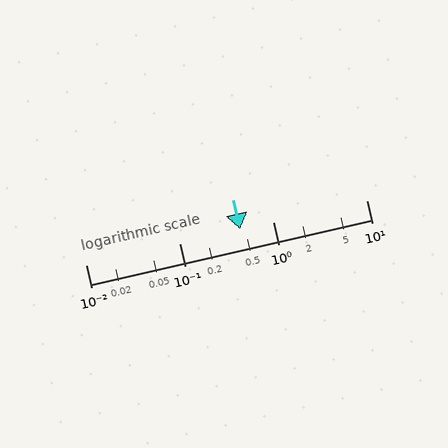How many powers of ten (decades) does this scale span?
The scale spans 3 decades, from 0.01 to 10.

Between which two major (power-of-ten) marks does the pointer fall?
The pointer is between 0.1 and 1.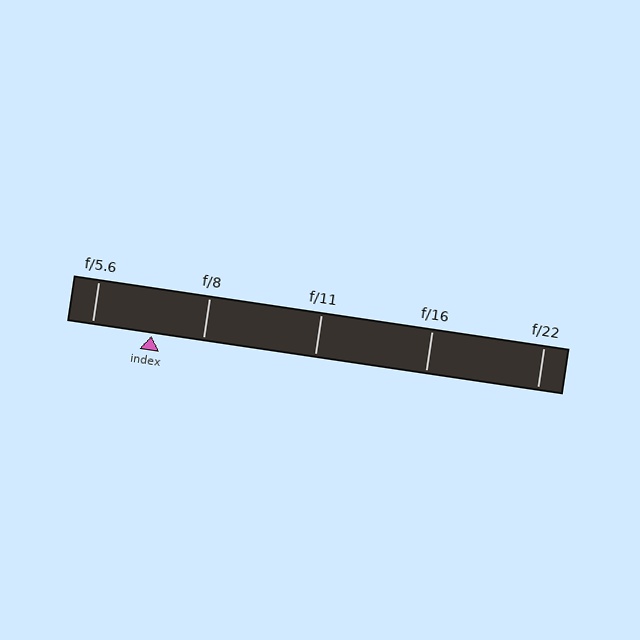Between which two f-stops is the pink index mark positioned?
The index mark is between f/5.6 and f/8.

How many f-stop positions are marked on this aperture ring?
There are 5 f-stop positions marked.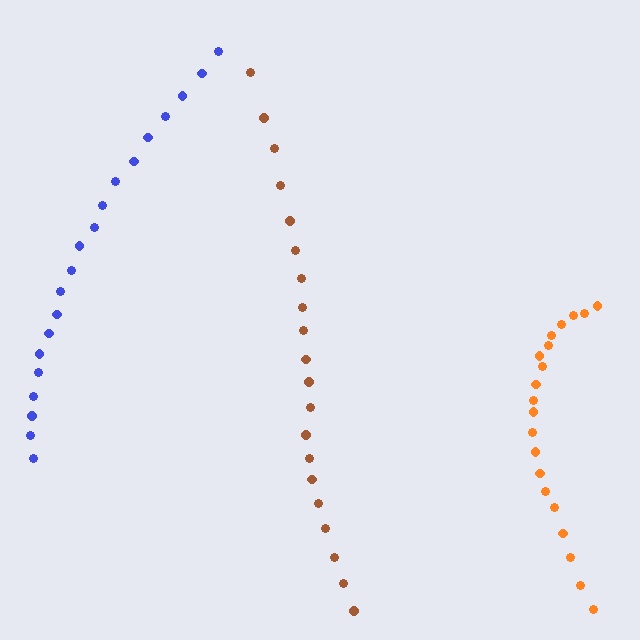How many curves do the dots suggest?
There are 3 distinct paths.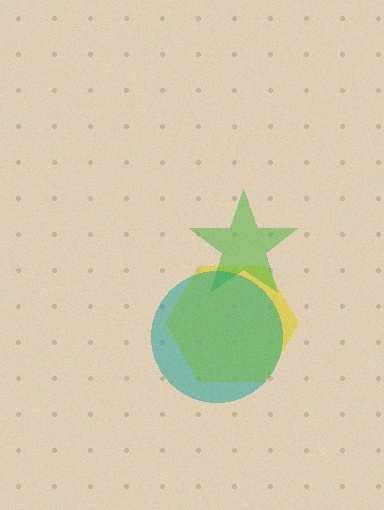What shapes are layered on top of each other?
The layered shapes are: a yellow hexagon, a green star, a teal circle.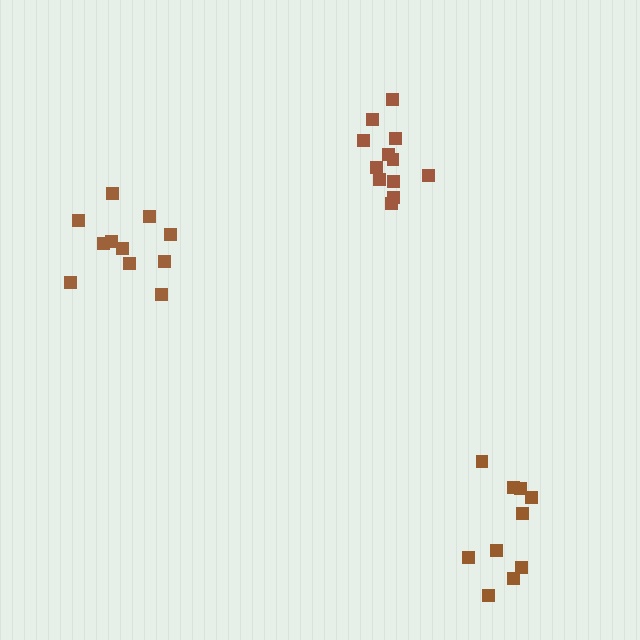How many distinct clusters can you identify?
There are 3 distinct clusters.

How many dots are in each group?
Group 1: 11 dots, Group 2: 10 dots, Group 3: 12 dots (33 total).